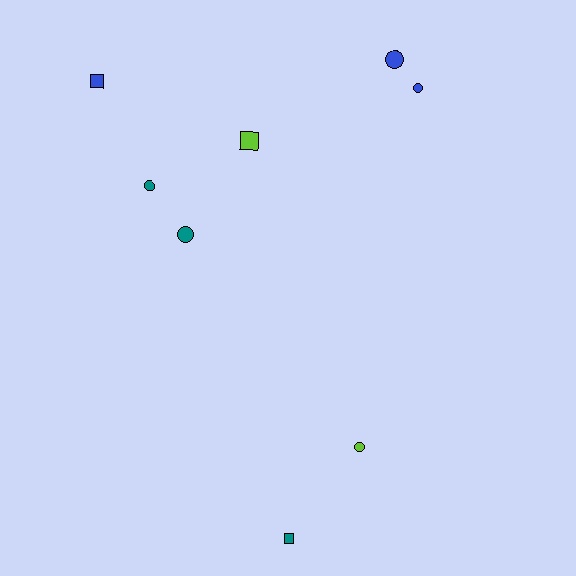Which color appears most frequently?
Teal, with 3 objects.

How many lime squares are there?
There is 1 lime square.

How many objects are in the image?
There are 8 objects.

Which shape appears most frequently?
Circle, with 5 objects.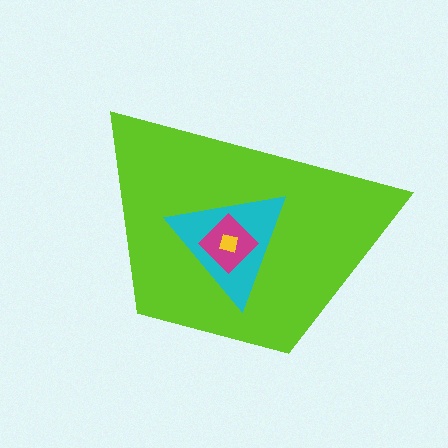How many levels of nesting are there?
4.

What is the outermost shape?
The lime trapezoid.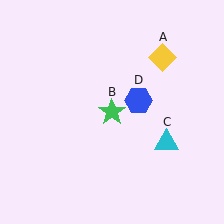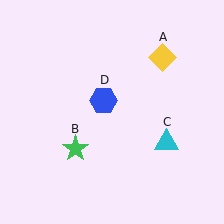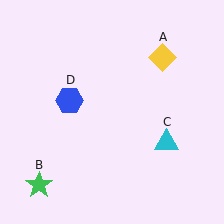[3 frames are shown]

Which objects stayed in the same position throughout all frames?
Yellow diamond (object A) and cyan triangle (object C) remained stationary.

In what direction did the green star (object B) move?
The green star (object B) moved down and to the left.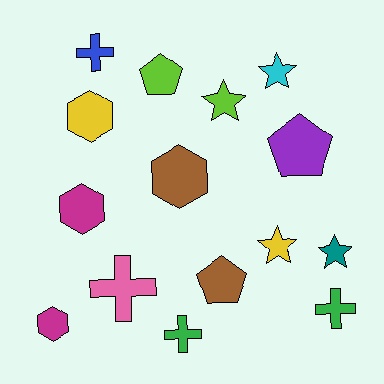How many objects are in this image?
There are 15 objects.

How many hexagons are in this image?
There are 4 hexagons.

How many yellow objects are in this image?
There are 2 yellow objects.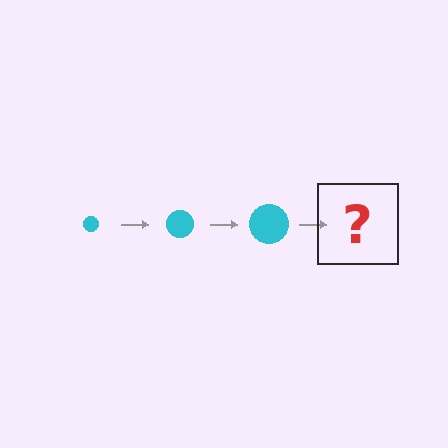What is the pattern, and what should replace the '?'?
The pattern is that the circle gets progressively larger each step. The '?' should be a cyan circle, larger than the previous one.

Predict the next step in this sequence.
The next step is a cyan circle, larger than the previous one.